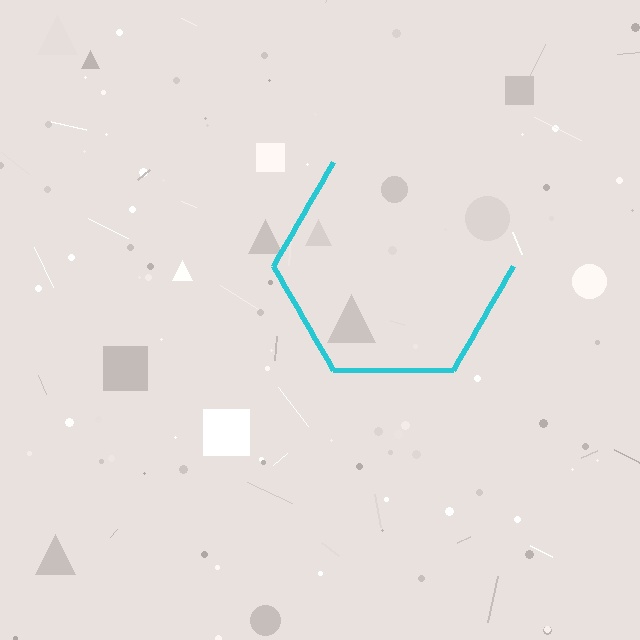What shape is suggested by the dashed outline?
The dashed outline suggests a hexagon.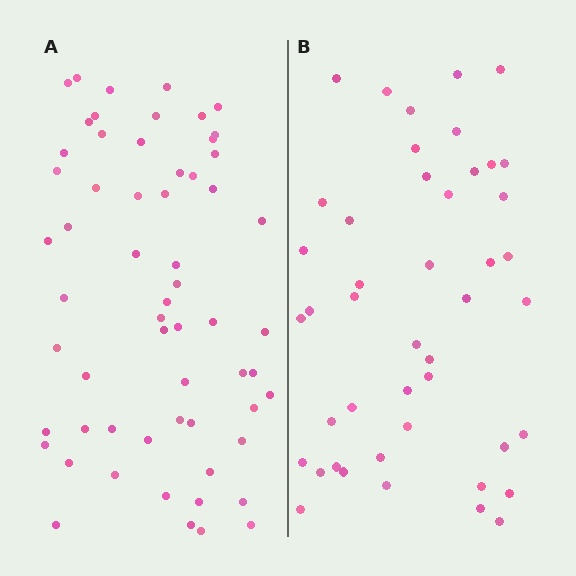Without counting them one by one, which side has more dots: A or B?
Region A (the left region) has more dots.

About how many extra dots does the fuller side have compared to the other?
Region A has approximately 15 more dots than region B.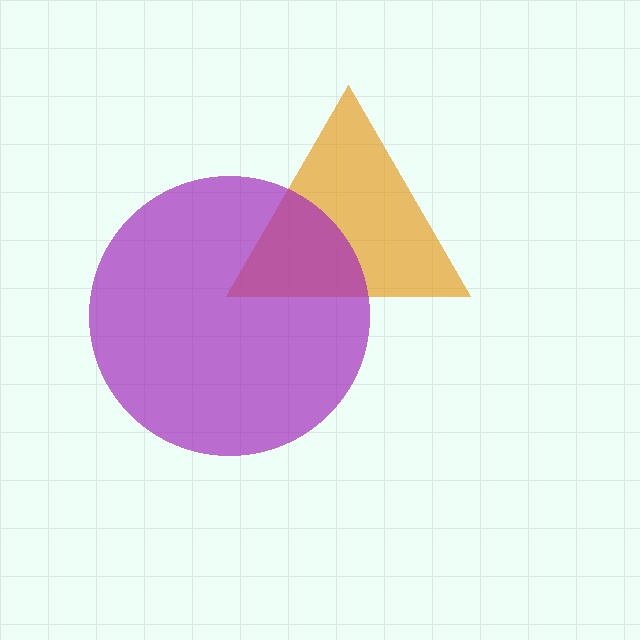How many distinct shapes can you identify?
There are 2 distinct shapes: an orange triangle, a purple circle.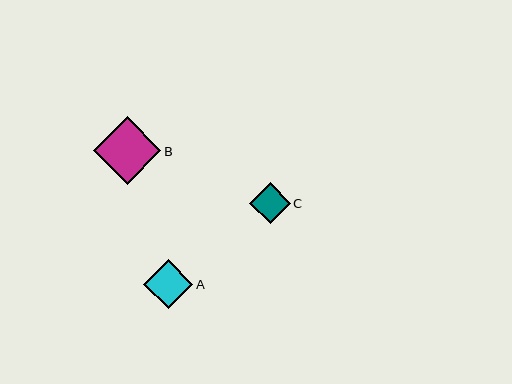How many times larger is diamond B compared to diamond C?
Diamond B is approximately 1.7 times the size of diamond C.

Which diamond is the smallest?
Diamond C is the smallest with a size of approximately 41 pixels.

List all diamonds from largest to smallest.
From largest to smallest: B, A, C.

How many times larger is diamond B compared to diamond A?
Diamond B is approximately 1.4 times the size of diamond A.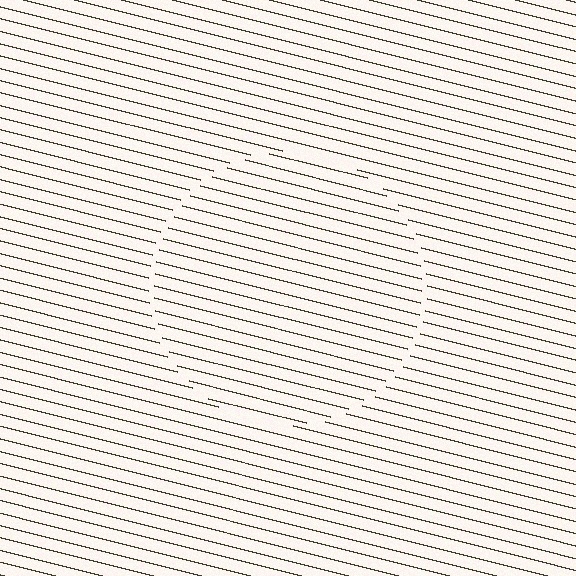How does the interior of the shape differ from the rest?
The interior of the shape contains the same grating, shifted by half a period — the contour is defined by the phase discontinuity where line-ends from the inner and outer gratings abut.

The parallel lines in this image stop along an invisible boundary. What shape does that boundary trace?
An illusory circle. The interior of the shape contains the same grating, shifted by half a period — the contour is defined by the phase discontinuity where line-ends from the inner and outer gratings abut.